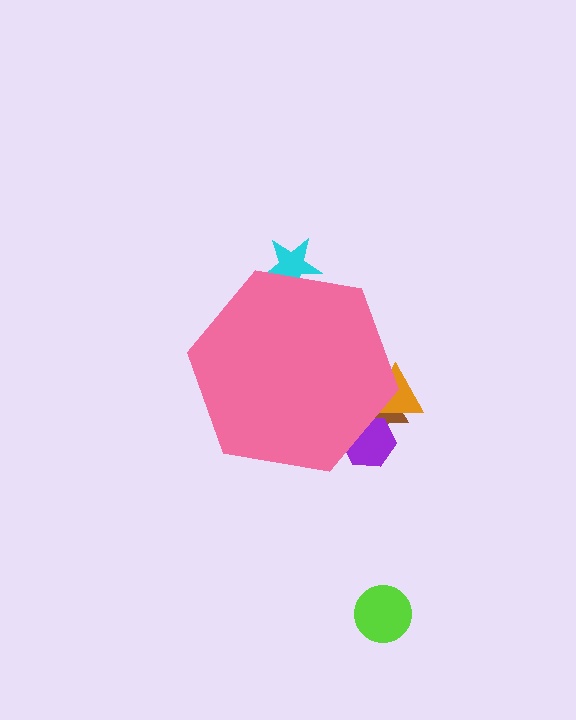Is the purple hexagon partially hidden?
Yes, the purple hexagon is partially hidden behind the pink hexagon.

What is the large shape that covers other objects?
A pink hexagon.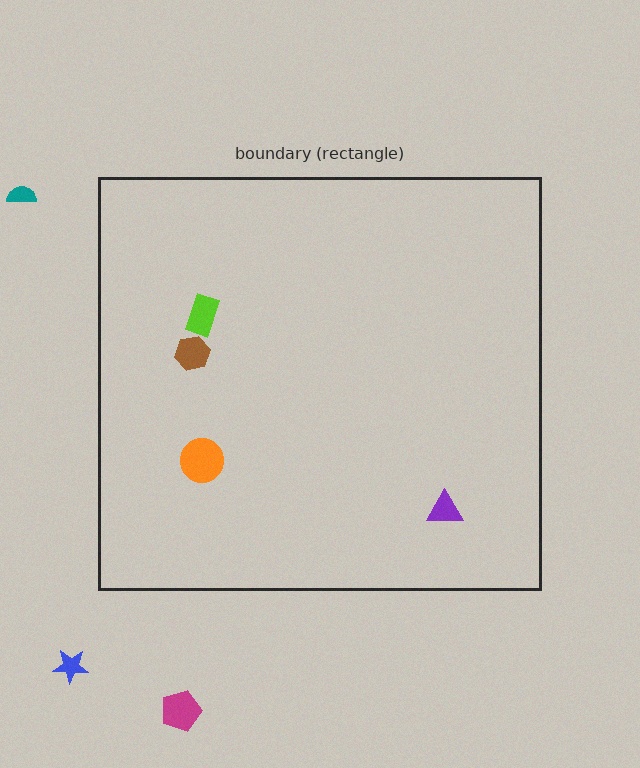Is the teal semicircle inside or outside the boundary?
Outside.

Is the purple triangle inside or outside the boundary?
Inside.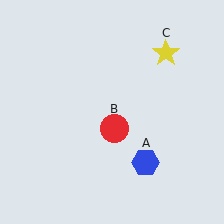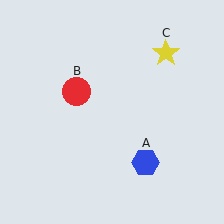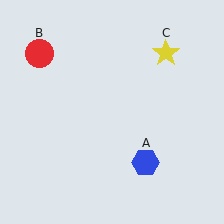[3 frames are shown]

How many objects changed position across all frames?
1 object changed position: red circle (object B).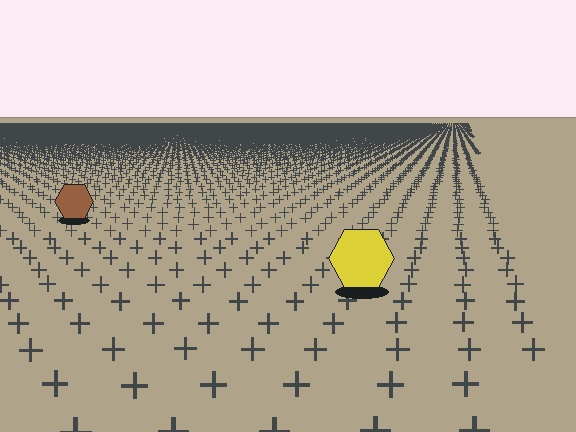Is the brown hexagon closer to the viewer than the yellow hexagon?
No. The yellow hexagon is closer — you can tell from the texture gradient: the ground texture is coarser near it.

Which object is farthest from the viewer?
The brown hexagon is farthest from the viewer. It appears smaller and the ground texture around it is denser.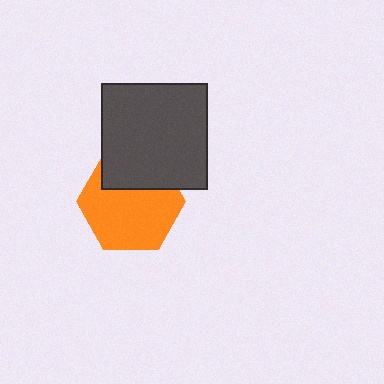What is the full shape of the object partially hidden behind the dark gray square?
The partially hidden object is an orange hexagon.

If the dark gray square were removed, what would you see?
You would see the complete orange hexagon.